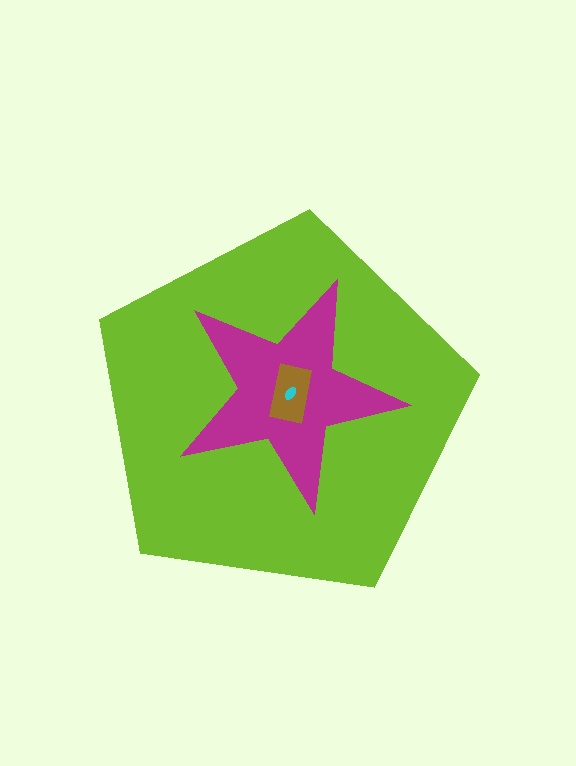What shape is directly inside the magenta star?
The brown rectangle.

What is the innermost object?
The cyan ellipse.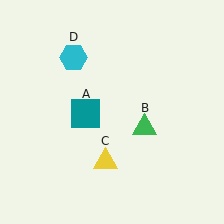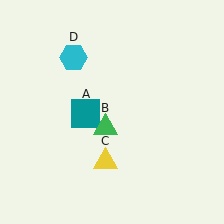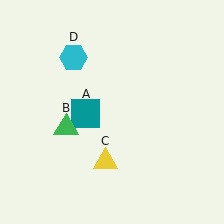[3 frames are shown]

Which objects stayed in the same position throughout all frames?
Teal square (object A) and yellow triangle (object C) and cyan hexagon (object D) remained stationary.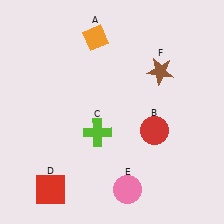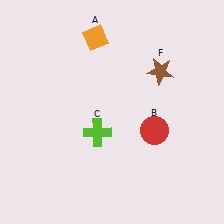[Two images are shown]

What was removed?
The red square (D), the pink circle (E) were removed in Image 2.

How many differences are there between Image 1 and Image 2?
There are 2 differences between the two images.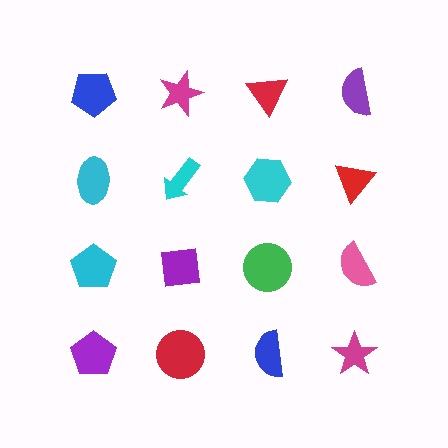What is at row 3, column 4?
A pink semicircle.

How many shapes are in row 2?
4 shapes.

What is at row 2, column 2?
A cyan arrow.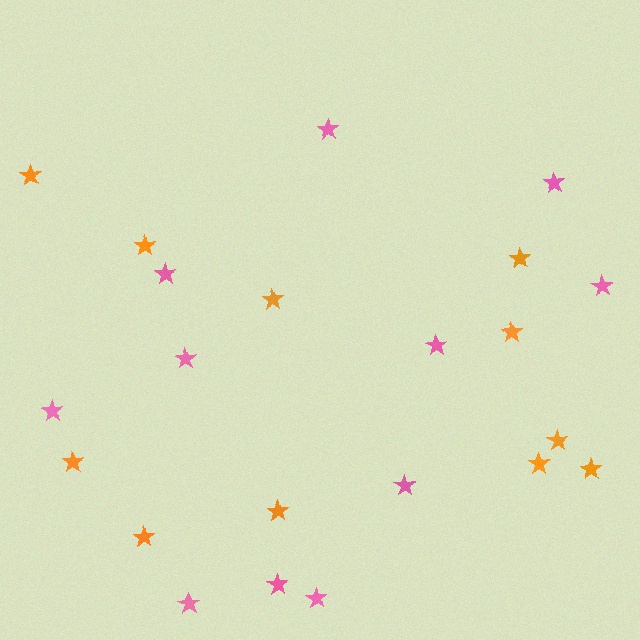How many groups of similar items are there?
There are 2 groups: one group of pink stars (11) and one group of orange stars (11).